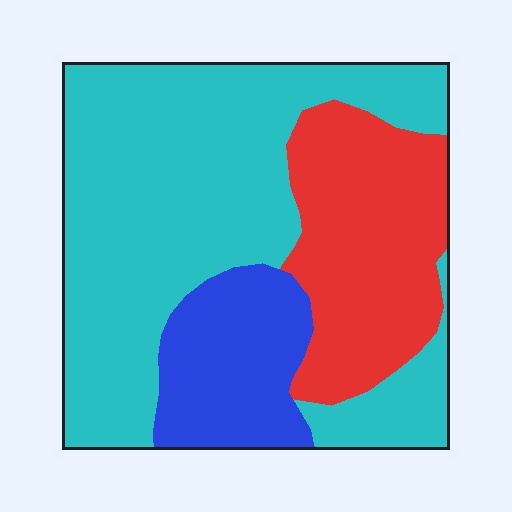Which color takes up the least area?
Blue, at roughly 15%.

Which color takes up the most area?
Cyan, at roughly 60%.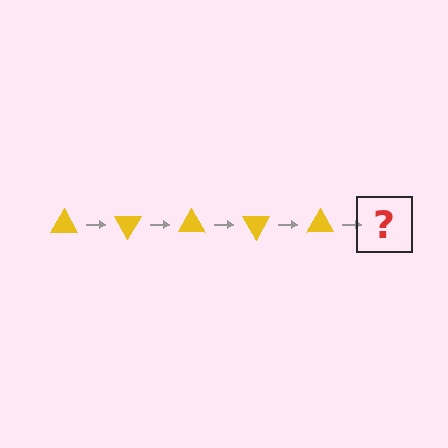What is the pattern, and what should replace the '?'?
The pattern is that the triangle rotates 60 degrees each step. The '?' should be a yellow triangle rotated 300 degrees.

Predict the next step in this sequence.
The next step is a yellow triangle rotated 300 degrees.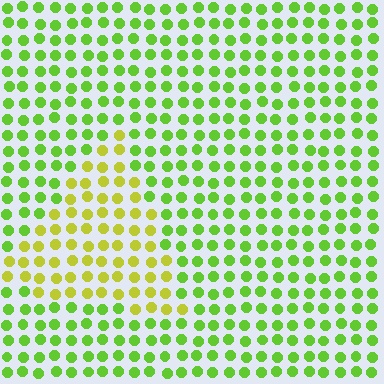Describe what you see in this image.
The image is filled with small lime elements in a uniform arrangement. A triangle-shaped region is visible where the elements are tinted to a slightly different hue, forming a subtle color boundary.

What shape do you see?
I see a triangle.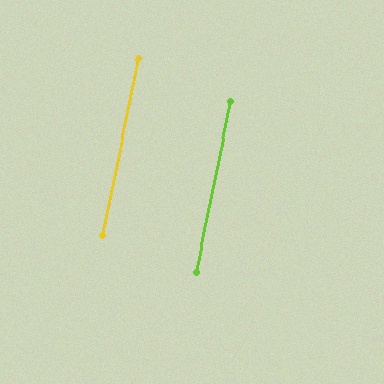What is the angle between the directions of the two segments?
Approximately 0 degrees.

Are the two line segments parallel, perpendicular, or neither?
Parallel — their directions differ by only 0.1°.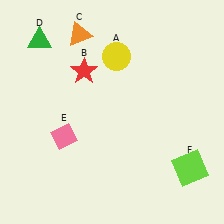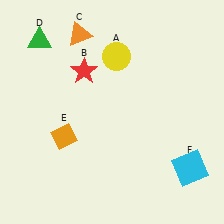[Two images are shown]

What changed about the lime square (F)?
In Image 1, F is lime. In Image 2, it changed to cyan.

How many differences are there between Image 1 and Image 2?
There are 2 differences between the two images.